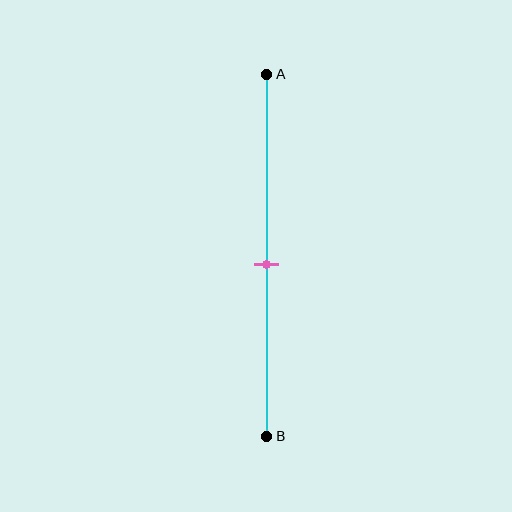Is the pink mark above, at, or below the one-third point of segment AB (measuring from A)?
The pink mark is below the one-third point of segment AB.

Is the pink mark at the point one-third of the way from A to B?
No, the mark is at about 55% from A, not at the 33% one-third point.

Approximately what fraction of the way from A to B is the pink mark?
The pink mark is approximately 55% of the way from A to B.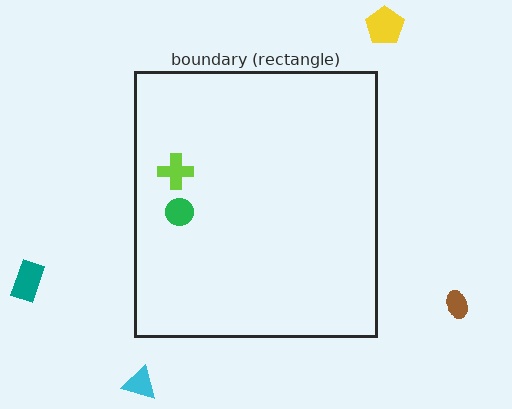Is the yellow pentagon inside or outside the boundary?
Outside.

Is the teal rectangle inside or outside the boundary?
Outside.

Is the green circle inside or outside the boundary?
Inside.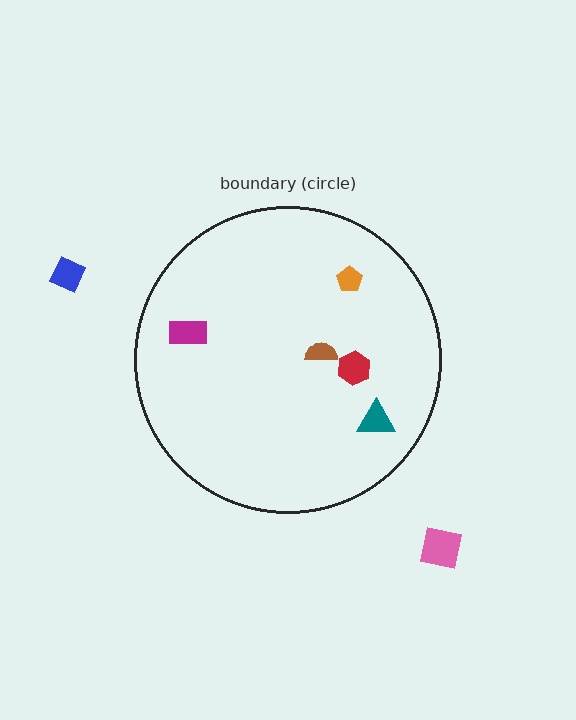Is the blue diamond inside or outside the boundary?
Outside.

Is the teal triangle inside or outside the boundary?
Inside.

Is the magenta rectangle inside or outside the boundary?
Inside.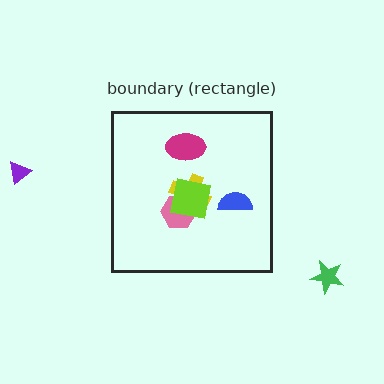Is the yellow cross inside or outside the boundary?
Inside.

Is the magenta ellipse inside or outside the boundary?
Inside.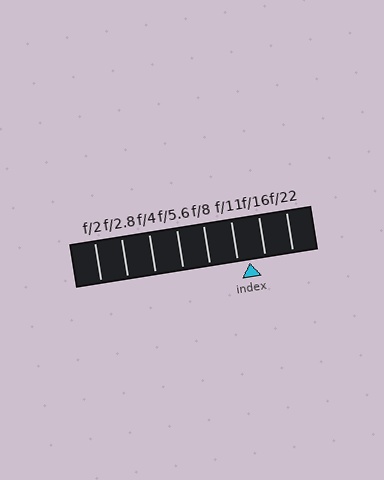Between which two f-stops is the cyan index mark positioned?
The index mark is between f/11 and f/16.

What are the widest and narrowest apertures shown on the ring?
The widest aperture shown is f/2 and the narrowest is f/22.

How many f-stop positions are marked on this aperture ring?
There are 8 f-stop positions marked.